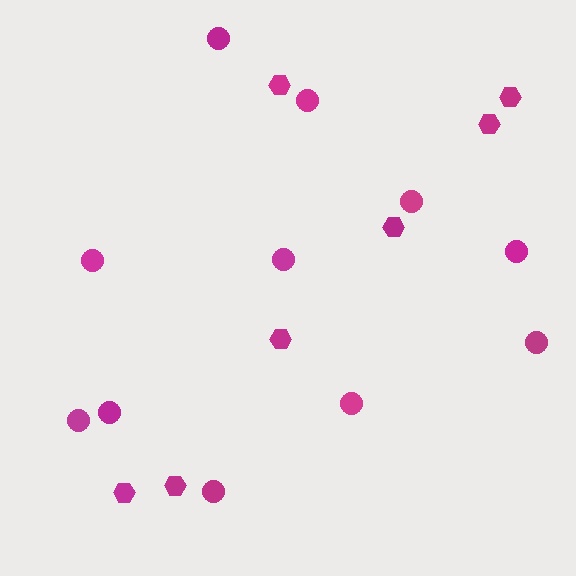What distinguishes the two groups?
There are 2 groups: one group of circles (11) and one group of hexagons (7).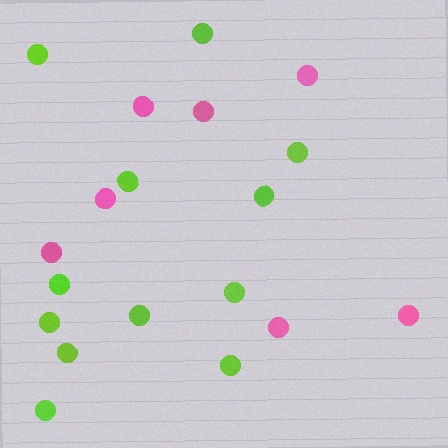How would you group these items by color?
There are 2 groups: one group of pink circles (7) and one group of lime circles (12).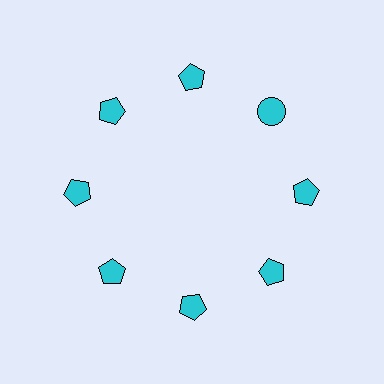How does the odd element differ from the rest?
It has a different shape: circle instead of pentagon.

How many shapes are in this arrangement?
There are 8 shapes arranged in a ring pattern.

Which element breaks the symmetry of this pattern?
The cyan circle at roughly the 2 o'clock position breaks the symmetry. All other shapes are cyan pentagons.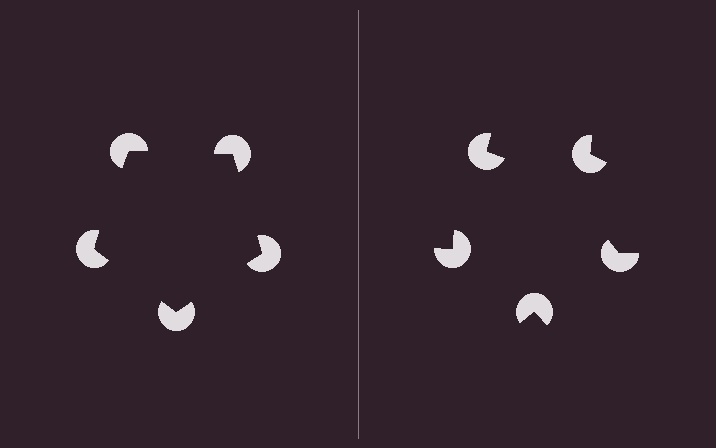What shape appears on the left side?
An illusory pentagon.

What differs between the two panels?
The pac-man discs are positioned identically on both sides; only the wedge orientations differ. On the left they align to a pentagon; on the right they are misaligned.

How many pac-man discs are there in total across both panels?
10 — 5 on each side.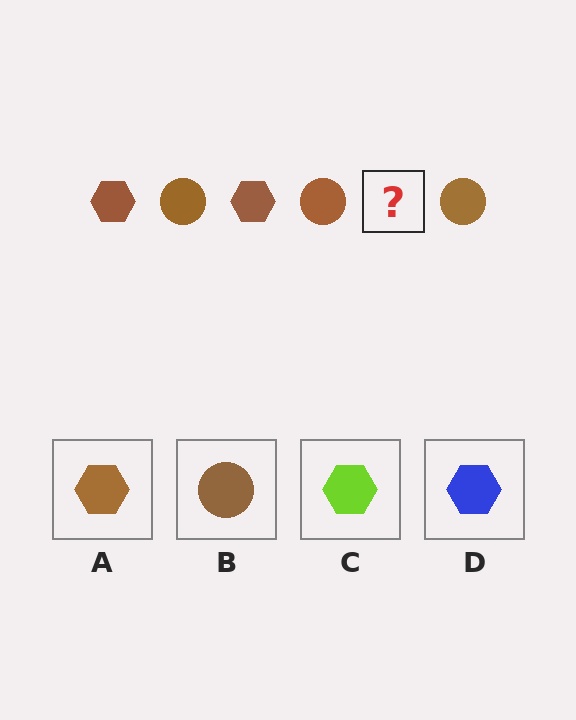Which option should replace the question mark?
Option A.